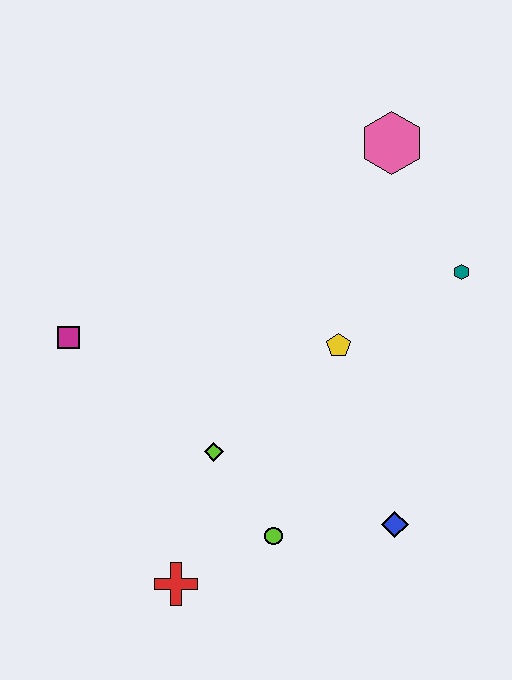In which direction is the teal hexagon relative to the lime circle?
The teal hexagon is above the lime circle.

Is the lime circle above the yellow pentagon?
No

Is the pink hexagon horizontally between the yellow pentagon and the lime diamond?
No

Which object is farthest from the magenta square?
The teal hexagon is farthest from the magenta square.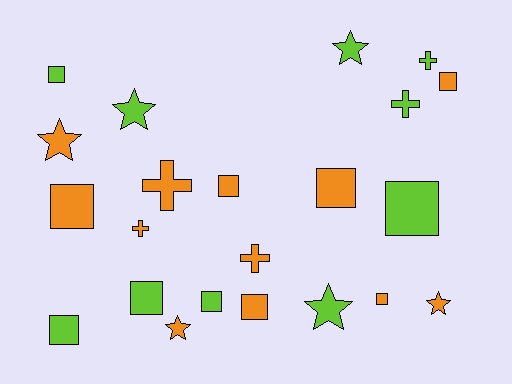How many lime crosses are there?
There are 2 lime crosses.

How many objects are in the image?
There are 22 objects.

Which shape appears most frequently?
Square, with 11 objects.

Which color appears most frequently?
Orange, with 12 objects.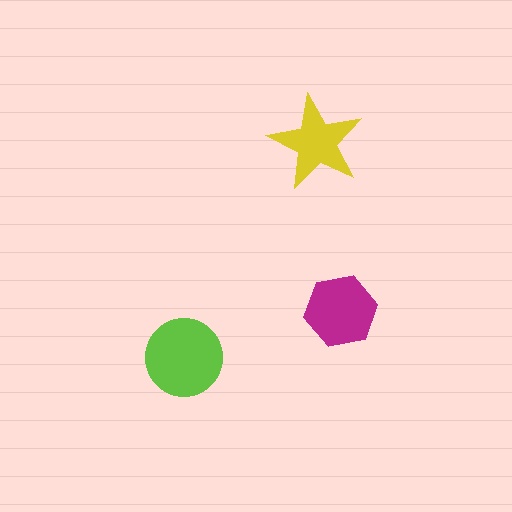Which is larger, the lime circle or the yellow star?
The lime circle.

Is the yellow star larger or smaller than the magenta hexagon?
Smaller.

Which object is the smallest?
The yellow star.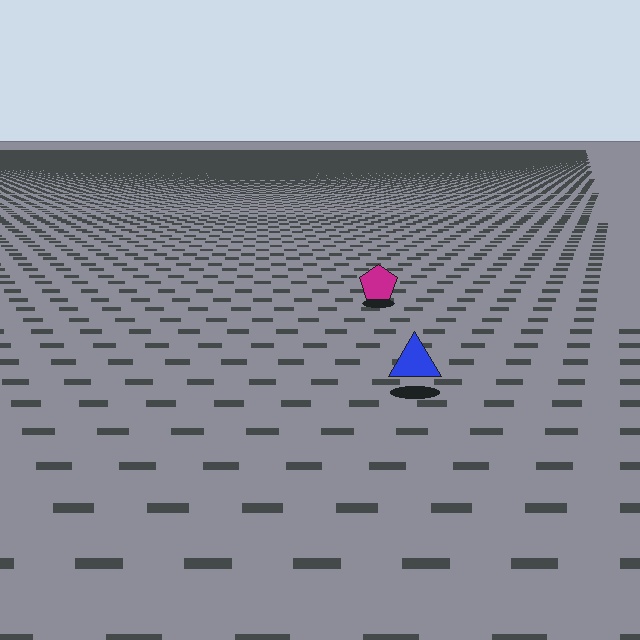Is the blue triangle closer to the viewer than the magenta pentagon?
Yes. The blue triangle is closer — you can tell from the texture gradient: the ground texture is coarser near it.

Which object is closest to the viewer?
The blue triangle is closest. The texture marks near it are larger and more spread out.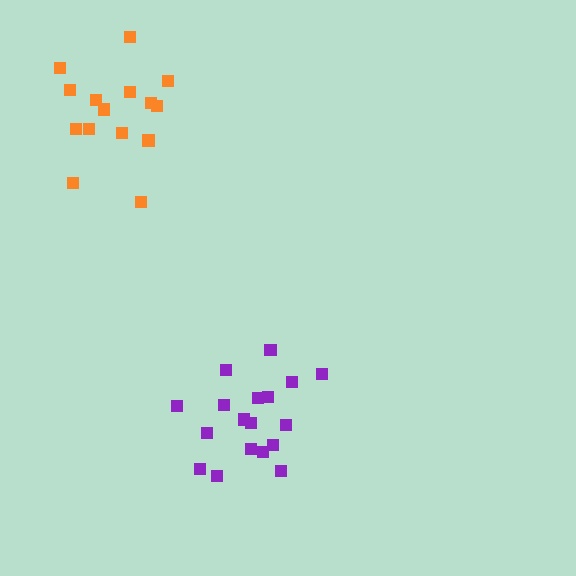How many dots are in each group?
Group 1: 15 dots, Group 2: 18 dots (33 total).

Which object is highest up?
The orange cluster is topmost.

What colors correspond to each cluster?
The clusters are colored: orange, purple.